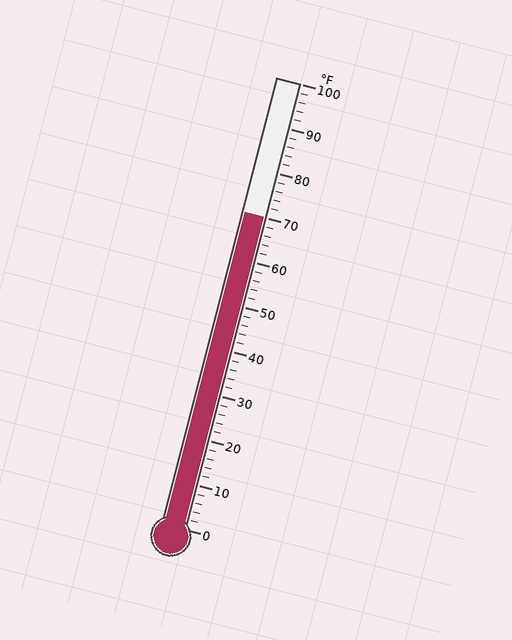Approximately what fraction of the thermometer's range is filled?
The thermometer is filled to approximately 70% of its range.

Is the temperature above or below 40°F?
The temperature is above 40°F.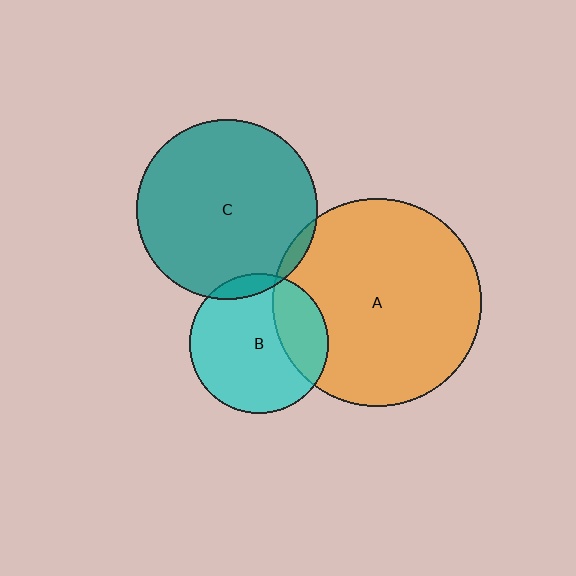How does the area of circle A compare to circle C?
Approximately 1.3 times.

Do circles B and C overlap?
Yes.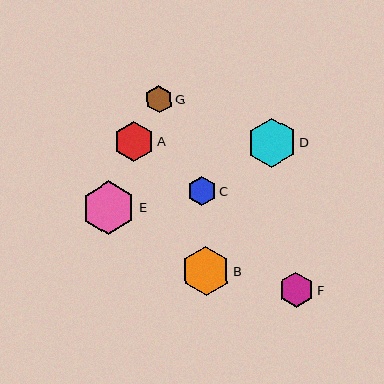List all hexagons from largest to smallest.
From largest to smallest: E, D, B, A, F, C, G.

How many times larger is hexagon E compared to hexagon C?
Hexagon E is approximately 1.9 times the size of hexagon C.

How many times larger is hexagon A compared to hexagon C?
Hexagon A is approximately 1.4 times the size of hexagon C.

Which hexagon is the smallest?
Hexagon G is the smallest with a size of approximately 28 pixels.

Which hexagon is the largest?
Hexagon E is the largest with a size of approximately 54 pixels.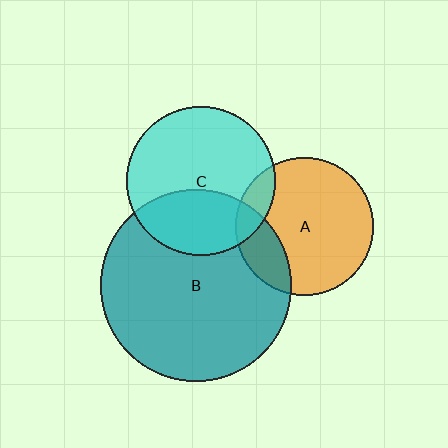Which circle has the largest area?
Circle B (teal).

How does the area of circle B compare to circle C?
Approximately 1.6 times.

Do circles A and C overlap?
Yes.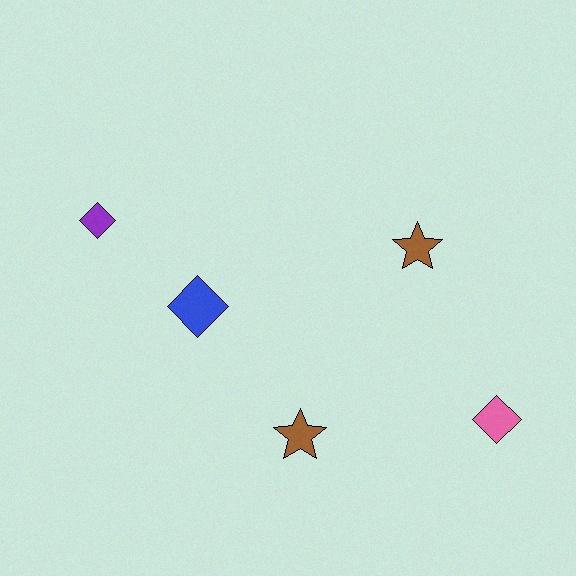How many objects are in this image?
There are 5 objects.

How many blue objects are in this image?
There is 1 blue object.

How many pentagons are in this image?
There are no pentagons.